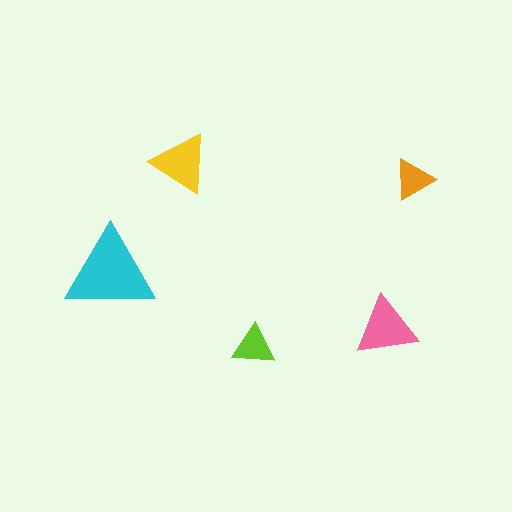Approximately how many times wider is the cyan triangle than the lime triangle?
About 2 times wider.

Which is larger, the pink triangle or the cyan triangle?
The cyan one.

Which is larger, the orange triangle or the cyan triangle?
The cyan one.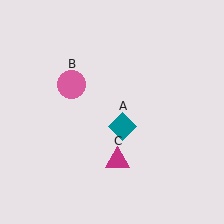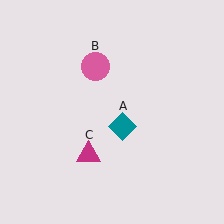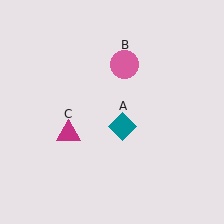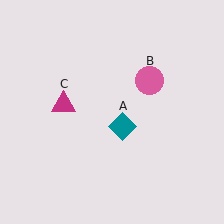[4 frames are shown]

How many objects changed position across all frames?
2 objects changed position: pink circle (object B), magenta triangle (object C).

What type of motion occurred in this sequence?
The pink circle (object B), magenta triangle (object C) rotated clockwise around the center of the scene.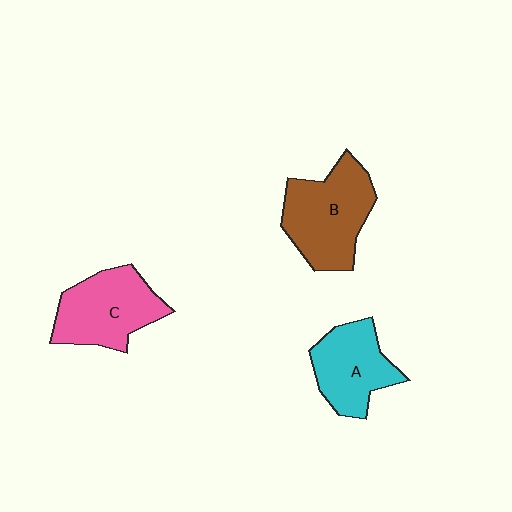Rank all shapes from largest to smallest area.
From largest to smallest: B (brown), C (pink), A (cyan).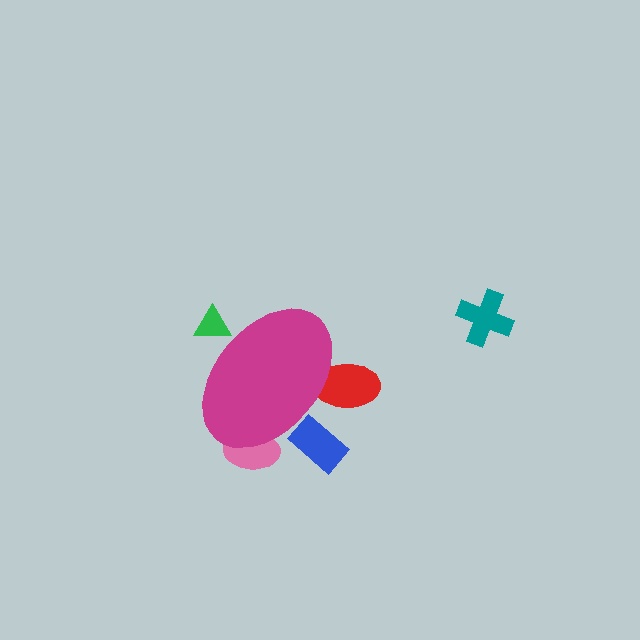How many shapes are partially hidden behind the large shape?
4 shapes are partially hidden.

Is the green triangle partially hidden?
Yes, the green triangle is partially hidden behind the magenta ellipse.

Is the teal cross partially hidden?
No, the teal cross is fully visible.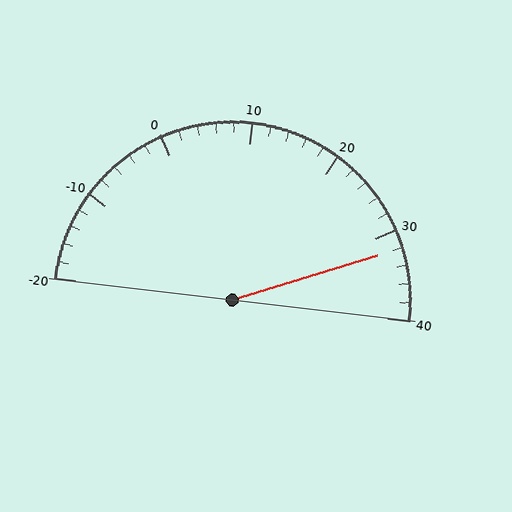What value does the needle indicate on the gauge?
The needle indicates approximately 32.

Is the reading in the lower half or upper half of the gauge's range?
The reading is in the upper half of the range (-20 to 40).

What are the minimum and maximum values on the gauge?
The gauge ranges from -20 to 40.